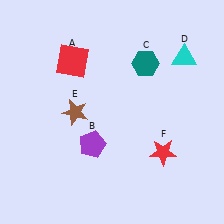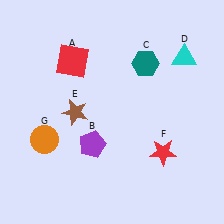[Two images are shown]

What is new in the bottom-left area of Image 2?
An orange circle (G) was added in the bottom-left area of Image 2.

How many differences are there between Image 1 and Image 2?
There is 1 difference between the two images.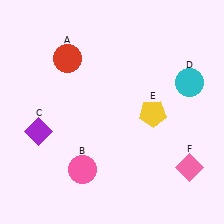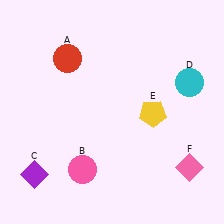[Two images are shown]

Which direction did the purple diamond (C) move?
The purple diamond (C) moved down.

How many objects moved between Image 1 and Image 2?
1 object moved between the two images.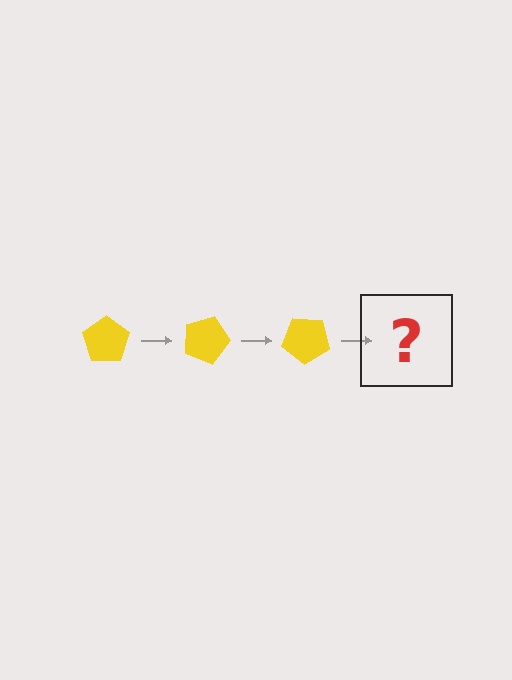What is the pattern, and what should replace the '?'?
The pattern is that the pentagon rotates 20 degrees each step. The '?' should be a yellow pentagon rotated 60 degrees.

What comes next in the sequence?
The next element should be a yellow pentagon rotated 60 degrees.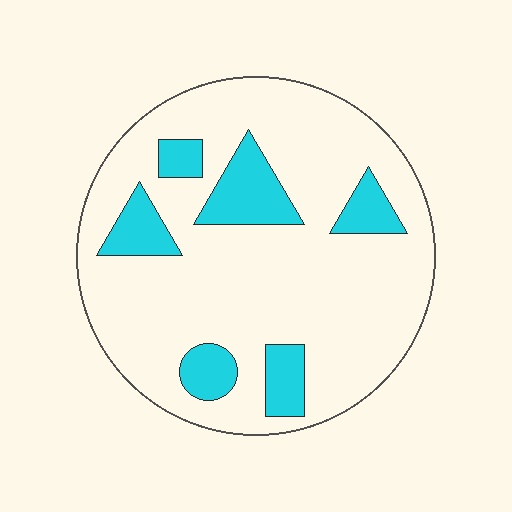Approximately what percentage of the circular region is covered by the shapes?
Approximately 20%.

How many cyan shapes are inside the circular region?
6.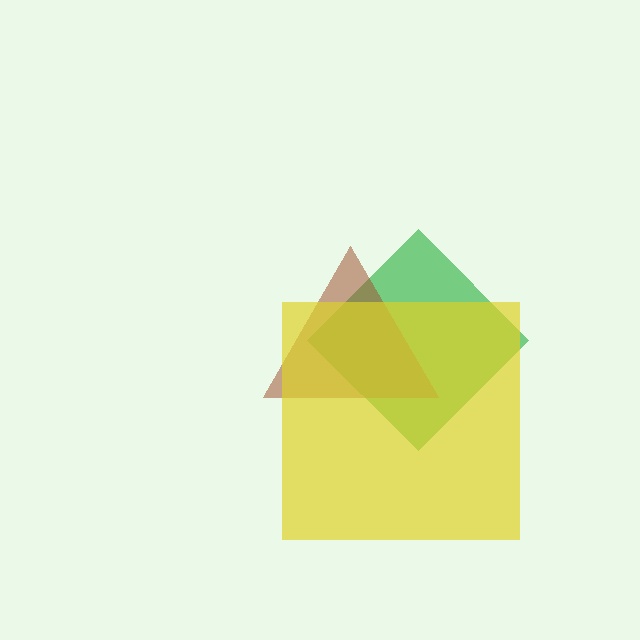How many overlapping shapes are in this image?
There are 3 overlapping shapes in the image.